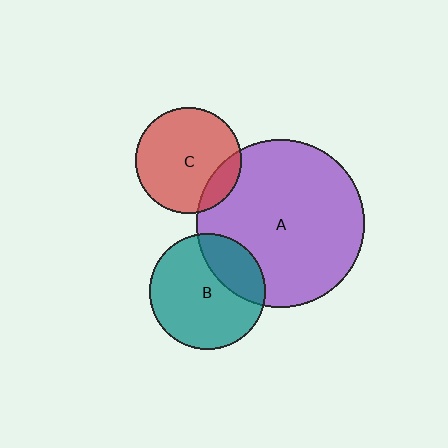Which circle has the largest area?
Circle A (purple).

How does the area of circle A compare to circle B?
Approximately 2.1 times.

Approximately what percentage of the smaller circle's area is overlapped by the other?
Approximately 25%.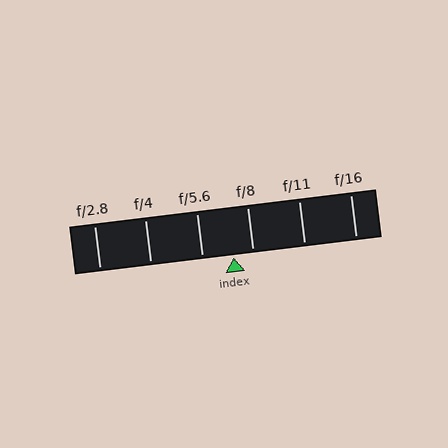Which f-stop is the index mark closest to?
The index mark is closest to f/8.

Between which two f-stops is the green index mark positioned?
The index mark is between f/5.6 and f/8.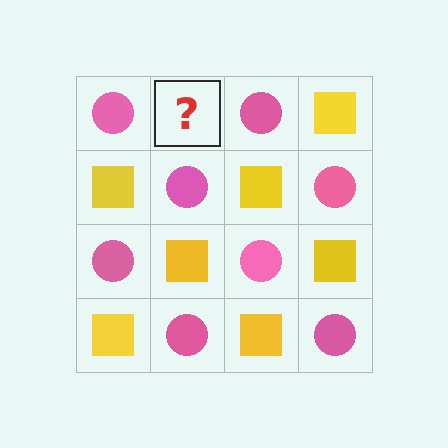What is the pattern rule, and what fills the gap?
The rule is that it alternates pink circle and yellow square in a checkerboard pattern. The gap should be filled with a yellow square.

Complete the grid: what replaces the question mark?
The question mark should be replaced with a yellow square.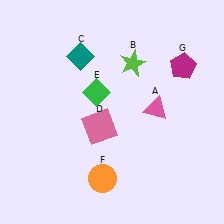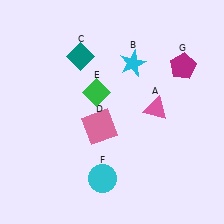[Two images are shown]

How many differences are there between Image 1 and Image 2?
There are 2 differences between the two images.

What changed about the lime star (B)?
In Image 1, B is lime. In Image 2, it changed to cyan.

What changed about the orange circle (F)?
In Image 1, F is orange. In Image 2, it changed to cyan.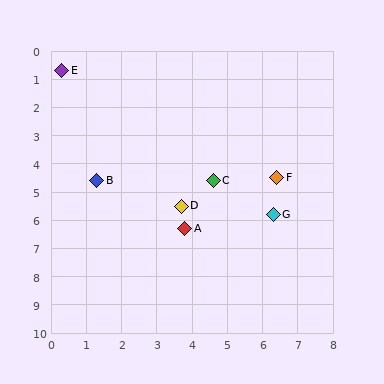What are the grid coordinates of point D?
Point D is at approximately (3.7, 5.5).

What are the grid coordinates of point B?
Point B is at approximately (1.3, 4.6).